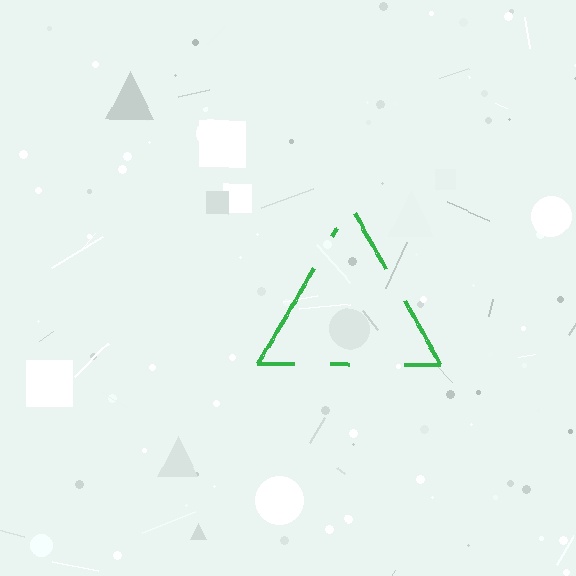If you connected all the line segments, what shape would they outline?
They would outline a triangle.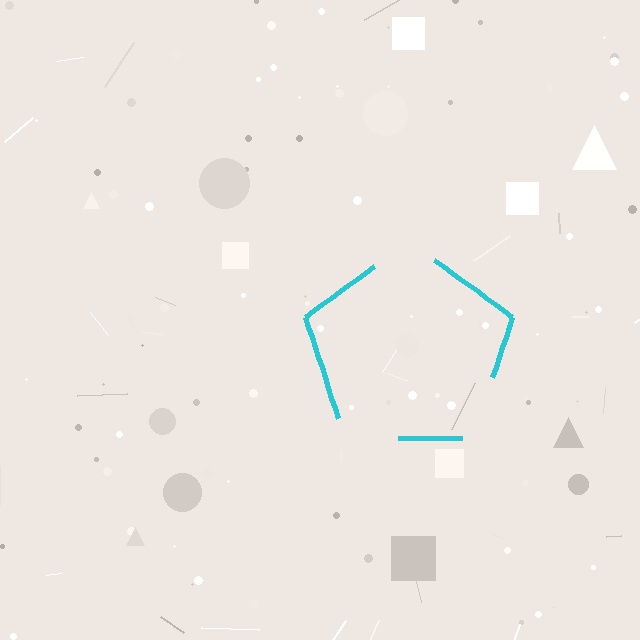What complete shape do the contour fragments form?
The contour fragments form a pentagon.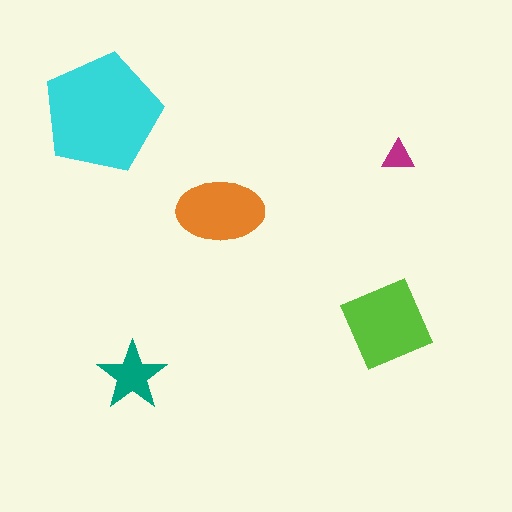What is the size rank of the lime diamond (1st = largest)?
2nd.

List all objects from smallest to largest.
The magenta triangle, the teal star, the orange ellipse, the lime diamond, the cyan pentagon.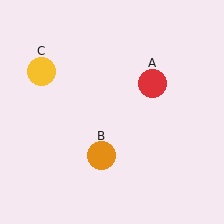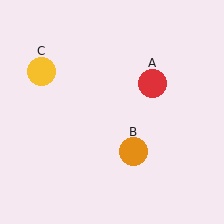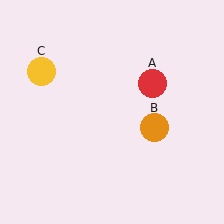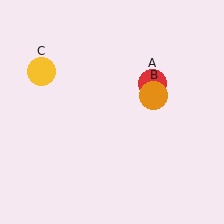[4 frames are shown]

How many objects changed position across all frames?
1 object changed position: orange circle (object B).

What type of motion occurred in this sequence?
The orange circle (object B) rotated counterclockwise around the center of the scene.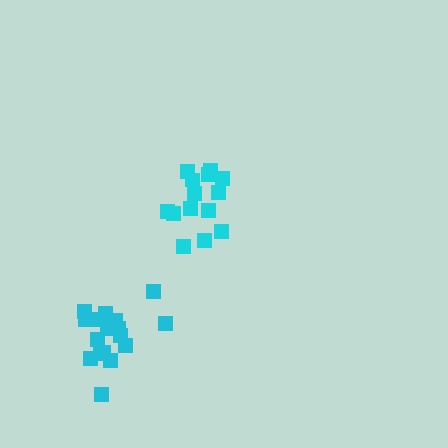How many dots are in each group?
Group 1: 14 dots, Group 2: 17 dots (31 total).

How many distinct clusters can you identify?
There are 2 distinct clusters.